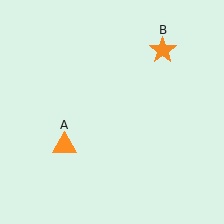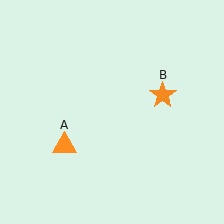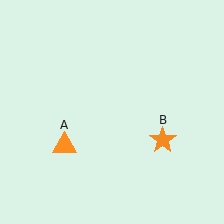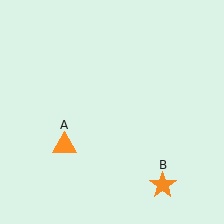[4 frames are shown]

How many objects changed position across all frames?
1 object changed position: orange star (object B).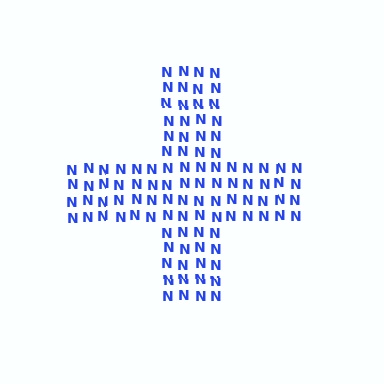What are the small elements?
The small elements are letter N's.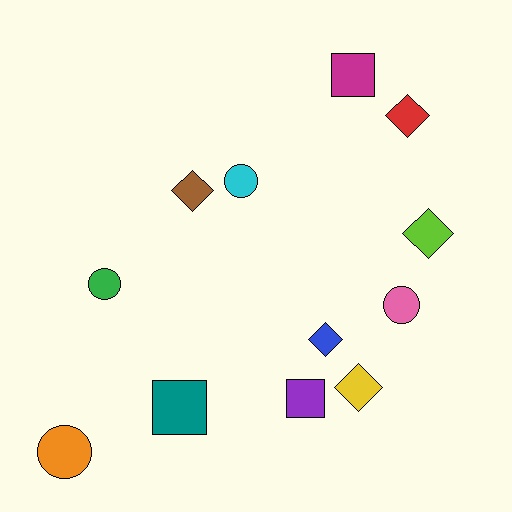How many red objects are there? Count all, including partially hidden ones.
There is 1 red object.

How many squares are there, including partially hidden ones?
There are 3 squares.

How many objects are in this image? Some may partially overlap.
There are 12 objects.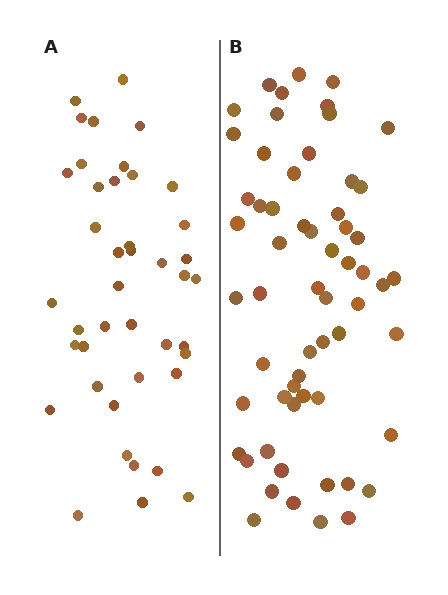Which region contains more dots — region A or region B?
Region B (the right region) has more dots.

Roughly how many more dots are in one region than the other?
Region B has approximately 20 more dots than region A.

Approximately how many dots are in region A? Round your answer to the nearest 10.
About 40 dots. (The exact count is 42, which rounds to 40.)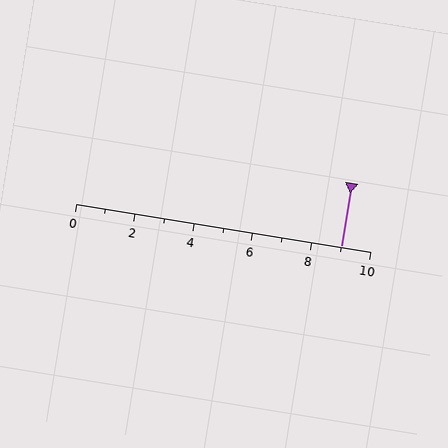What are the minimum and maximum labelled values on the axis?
The axis runs from 0 to 10.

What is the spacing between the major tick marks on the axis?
The major ticks are spaced 2 apart.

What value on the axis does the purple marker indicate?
The marker indicates approximately 9.